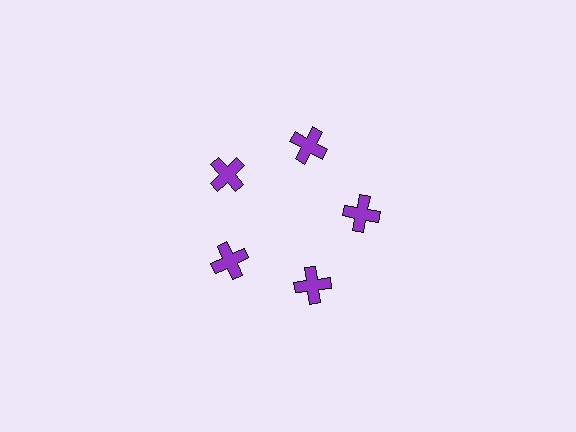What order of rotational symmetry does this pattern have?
This pattern has 5-fold rotational symmetry.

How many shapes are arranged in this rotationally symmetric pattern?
There are 5 shapes, arranged in 5 groups of 1.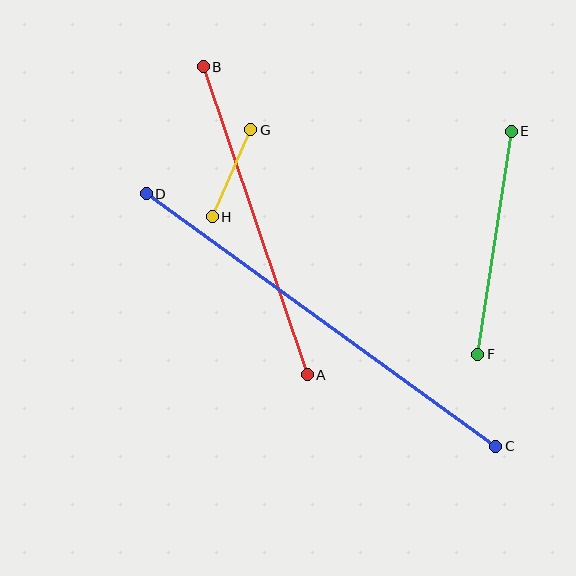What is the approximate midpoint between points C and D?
The midpoint is at approximately (321, 320) pixels.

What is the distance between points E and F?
The distance is approximately 225 pixels.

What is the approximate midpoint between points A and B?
The midpoint is at approximately (255, 221) pixels.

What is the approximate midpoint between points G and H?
The midpoint is at approximately (232, 173) pixels.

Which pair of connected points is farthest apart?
Points C and D are farthest apart.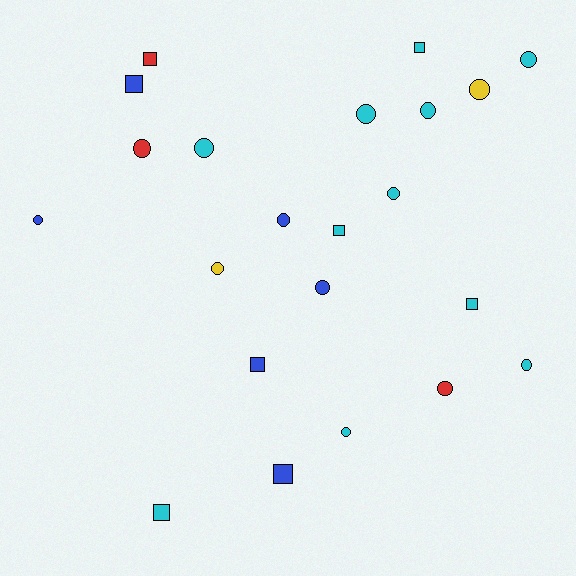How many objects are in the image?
There are 22 objects.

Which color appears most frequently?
Cyan, with 11 objects.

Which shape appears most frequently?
Circle, with 14 objects.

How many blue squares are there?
There are 3 blue squares.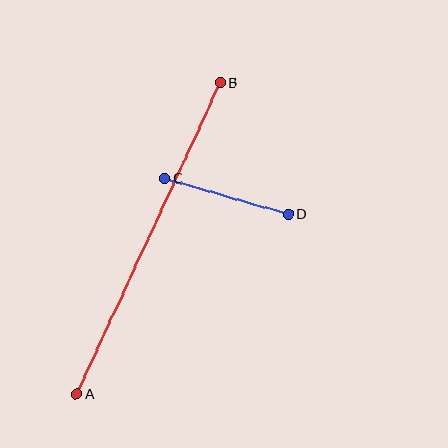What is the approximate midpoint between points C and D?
The midpoint is at approximately (226, 196) pixels.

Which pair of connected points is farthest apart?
Points A and B are farthest apart.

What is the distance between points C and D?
The distance is approximately 128 pixels.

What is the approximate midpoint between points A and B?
The midpoint is at approximately (149, 239) pixels.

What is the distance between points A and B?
The distance is approximately 343 pixels.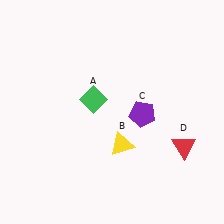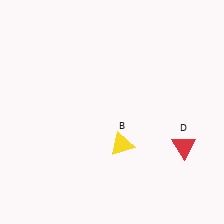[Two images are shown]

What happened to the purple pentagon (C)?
The purple pentagon (C) was removed in Image 2. It was in the bottom-right area of Image 1.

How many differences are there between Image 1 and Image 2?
There are 2 differences between the two images.